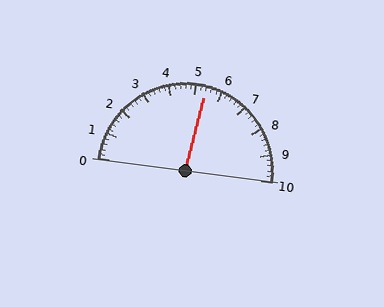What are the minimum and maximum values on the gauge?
The gauge ranges from 0 to 10.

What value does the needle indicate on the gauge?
The needle indicates approximately 5.4.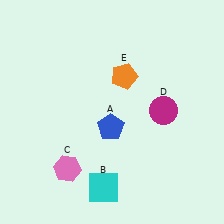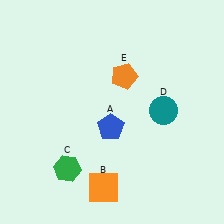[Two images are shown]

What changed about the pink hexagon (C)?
In Image 1, C is pink. In Image 2, it changed to green.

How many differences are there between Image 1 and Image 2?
There are 3 differences between the two images.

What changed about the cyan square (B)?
In Image 1, B is cyan. In Image 2, it changed to orange.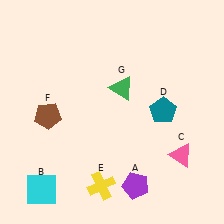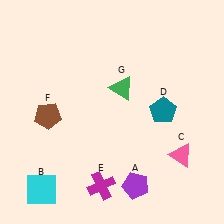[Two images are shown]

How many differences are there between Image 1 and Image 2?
There is 1 difference between the two images.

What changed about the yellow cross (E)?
In Image 1, E is yellow. In Image 2, it changed to magenta.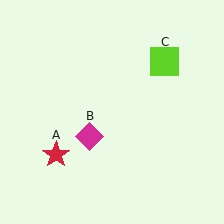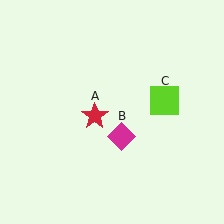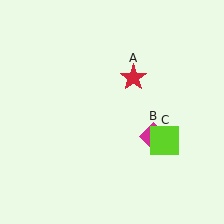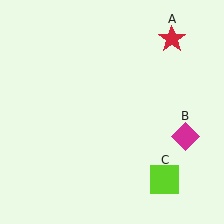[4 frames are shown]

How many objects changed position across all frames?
3 objects changed position: red star (object A), magenta diamond (object B), lime square (object C).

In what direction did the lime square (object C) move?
The lime square (object C) moved down.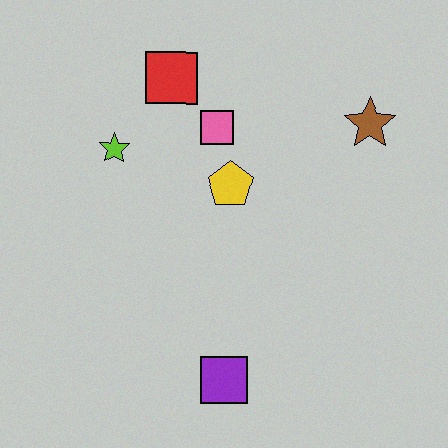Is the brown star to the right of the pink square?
Yes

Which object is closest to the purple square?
The yellow pentagon is closest to the purple square.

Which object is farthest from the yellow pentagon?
The purple square is farthest from the yellow pentagon.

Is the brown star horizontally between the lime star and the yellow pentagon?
No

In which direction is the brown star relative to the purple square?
The brown star is above the purple square.